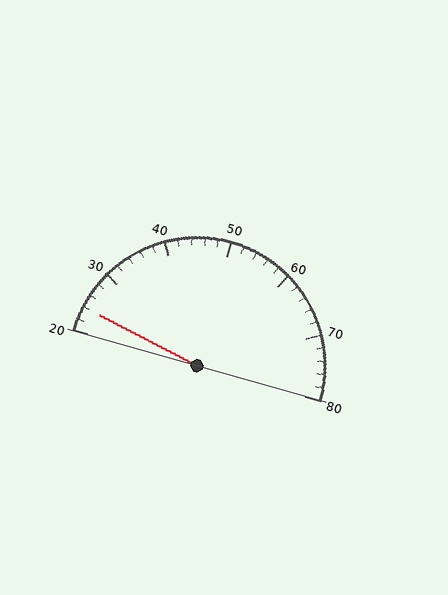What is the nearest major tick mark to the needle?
The nearest major tick mark is 20.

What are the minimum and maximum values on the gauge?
The gauge ranges from 20 to 80.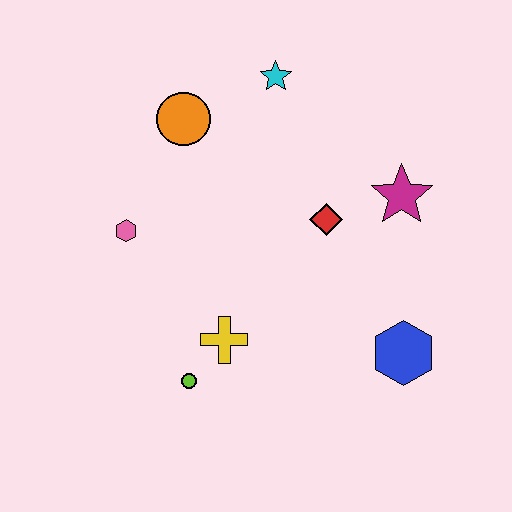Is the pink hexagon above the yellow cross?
Yes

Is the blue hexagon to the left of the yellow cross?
No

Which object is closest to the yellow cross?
The lime circle is closest to the yellow cross.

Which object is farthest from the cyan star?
The lime circle is farthest from the cyan star.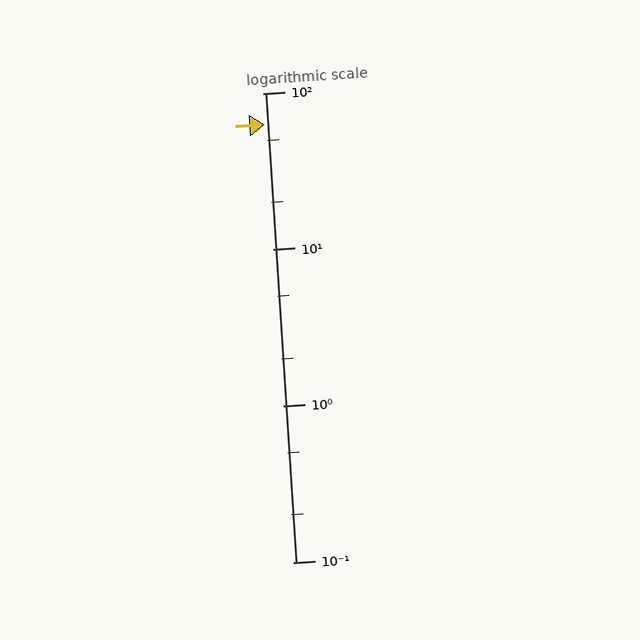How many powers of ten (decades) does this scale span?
The scale spans 3 decades, from 0.1 to 100.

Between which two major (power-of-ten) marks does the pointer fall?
The pointer is between 10 and 100.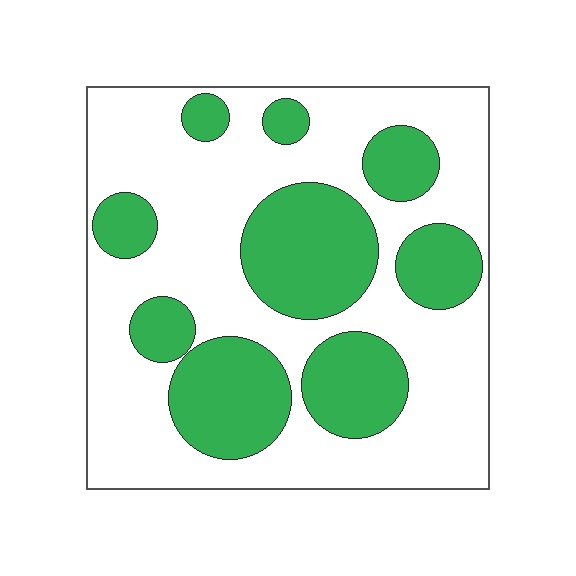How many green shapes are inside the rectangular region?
9.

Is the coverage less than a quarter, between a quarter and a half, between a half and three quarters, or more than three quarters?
Between a quarter and a half.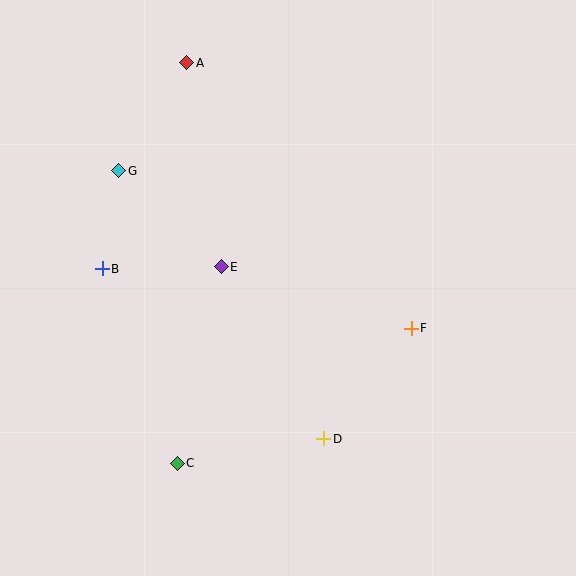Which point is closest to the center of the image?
Point E at (221, 267) is closest to the center.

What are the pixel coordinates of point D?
Point D is at (323, 439).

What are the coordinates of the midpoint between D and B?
The midpoint between D and B is at (213, 354).